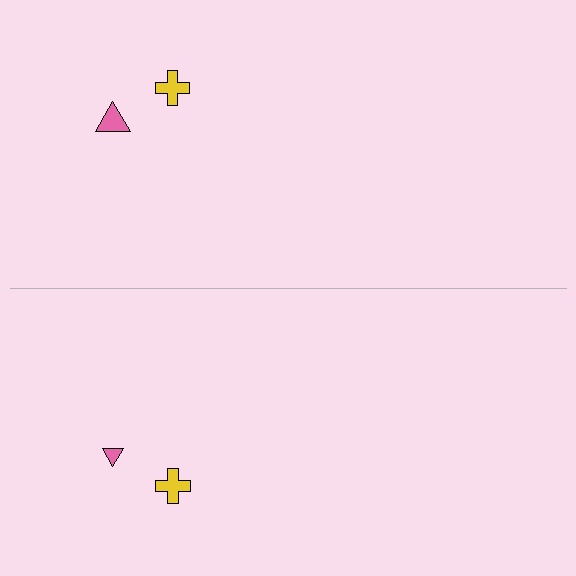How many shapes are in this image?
There are 4 shapes in this image.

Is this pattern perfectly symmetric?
No, the pattern is not perfectly symmetric. The pink triangle on the bottom side has a different size than its mirror counterpart.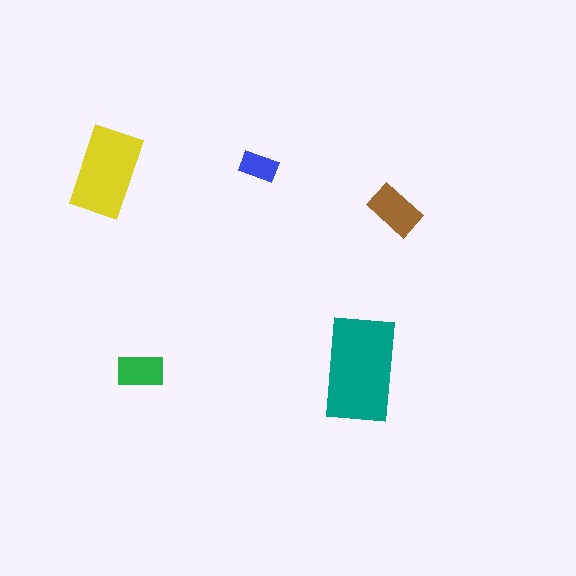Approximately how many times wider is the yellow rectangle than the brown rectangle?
About 1.5 times wider.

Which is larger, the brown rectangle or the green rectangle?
The brown one.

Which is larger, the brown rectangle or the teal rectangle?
The teal one.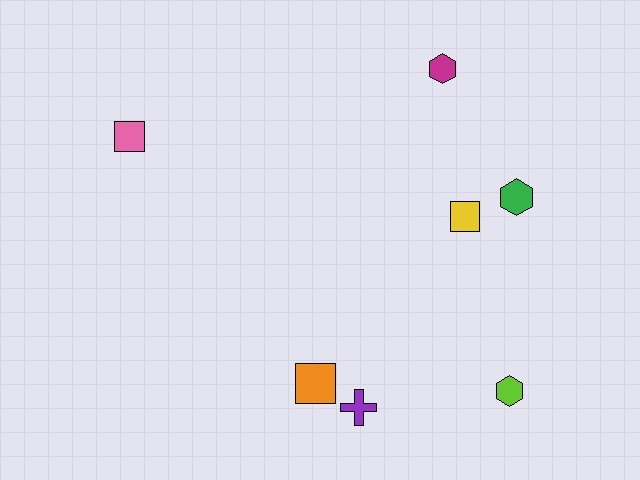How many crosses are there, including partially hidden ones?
There is 1 cross.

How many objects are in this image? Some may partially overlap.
There are 7 objects.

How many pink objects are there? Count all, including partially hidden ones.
There is 1 pink object.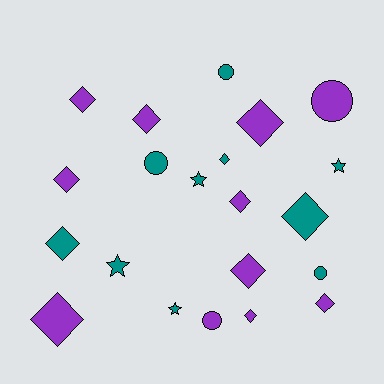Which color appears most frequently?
Purple, with 11 objects.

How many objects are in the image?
There are 21 objects.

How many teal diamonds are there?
There are 3 teal diamonds.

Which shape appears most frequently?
Diamond, with 12 objects.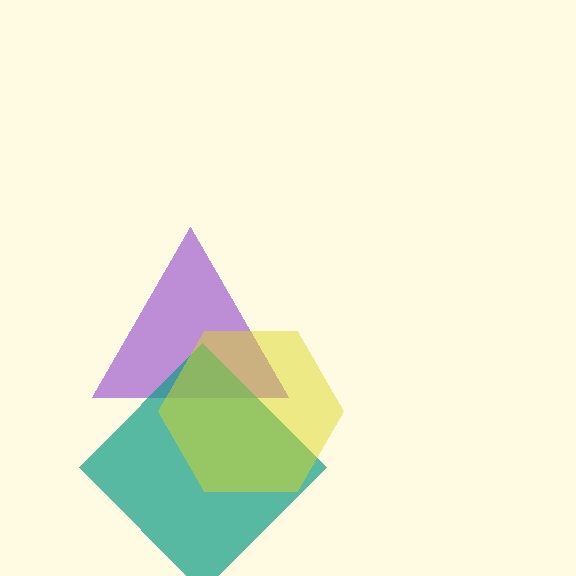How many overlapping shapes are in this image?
There are 3 overlapping shapes in the image.